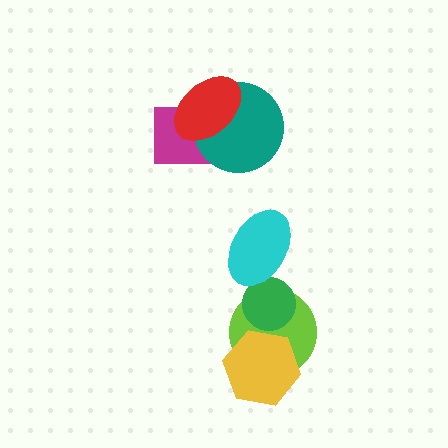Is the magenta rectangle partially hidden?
Yes, it is partially covered by another shape.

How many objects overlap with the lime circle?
2 objects overlap with the lime circle.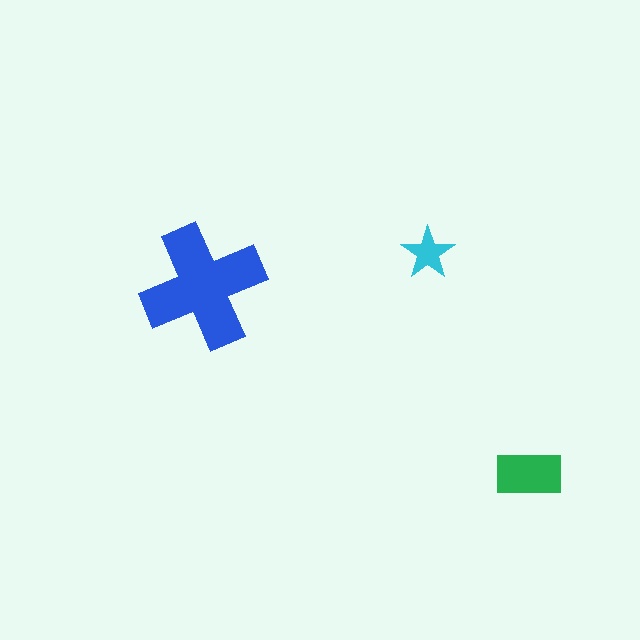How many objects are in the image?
There are 3 objects in the image.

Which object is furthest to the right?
The green rectangle is rightmost.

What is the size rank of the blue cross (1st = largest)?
1st.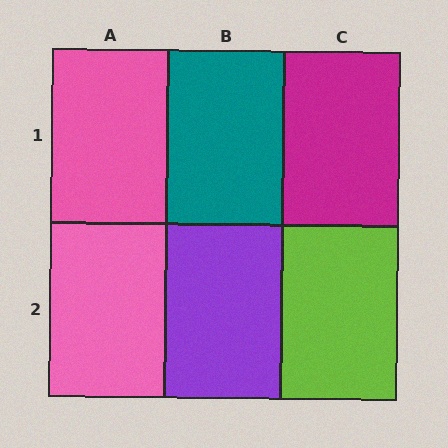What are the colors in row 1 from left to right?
Pink, teal, magenta.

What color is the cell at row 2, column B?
Purple.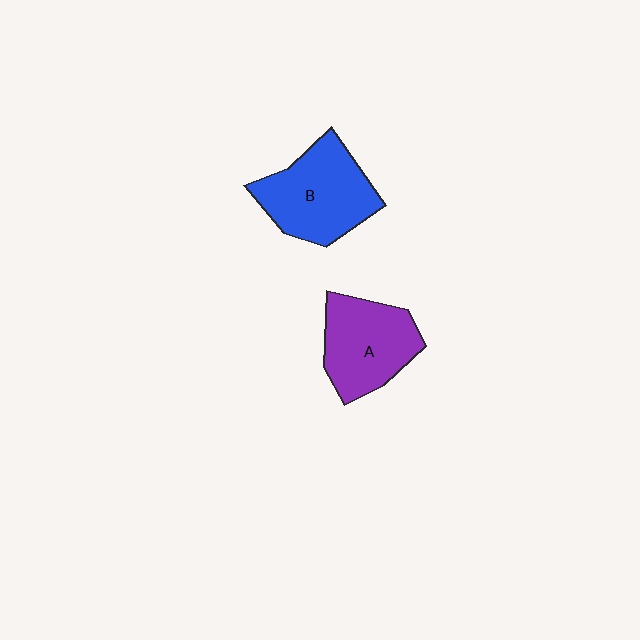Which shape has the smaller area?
Shape A (purple).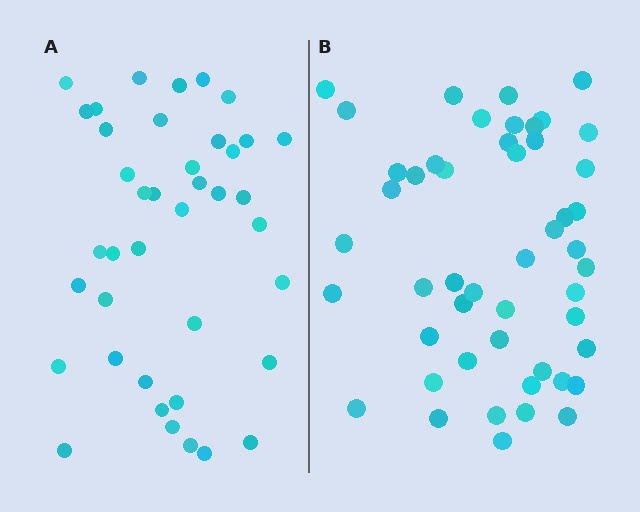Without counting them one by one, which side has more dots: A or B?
Region B (the right region) has more dots.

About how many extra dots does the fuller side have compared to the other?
Region B has roughly 8 or so more dots than region A.